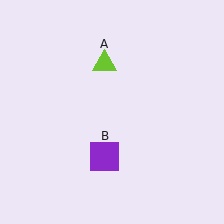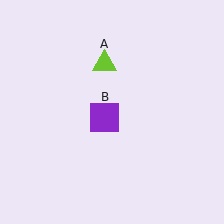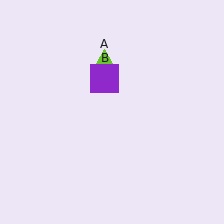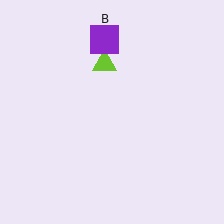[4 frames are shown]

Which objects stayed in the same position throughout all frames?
Lime triangle (object A) remained stationary.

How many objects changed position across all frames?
1 object changed position: purple square (object B).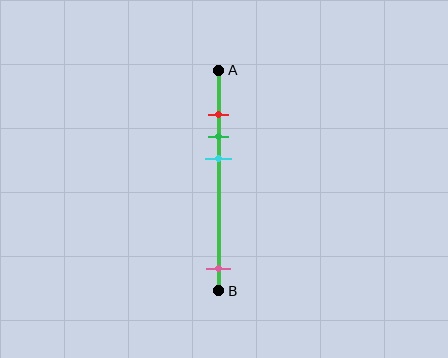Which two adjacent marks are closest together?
The red and green marks are the closest adjacent pair.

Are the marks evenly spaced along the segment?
No, the marks are not evenly spaced.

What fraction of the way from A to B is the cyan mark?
The cyan mark is approximately 40% (0.4) of the way from A to B.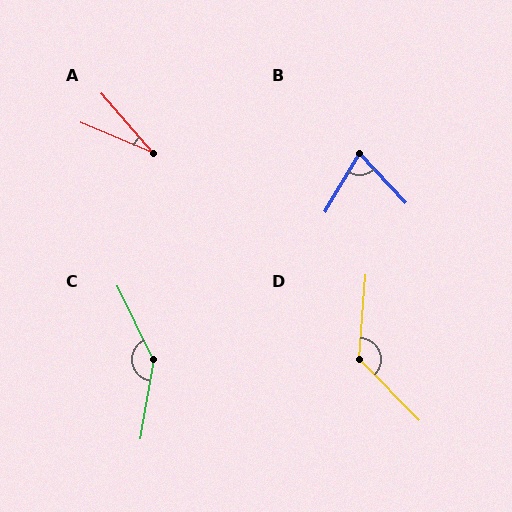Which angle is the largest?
C, at approximately 145 degrees.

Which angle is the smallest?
A, at approximately 27 degrees.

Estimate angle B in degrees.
Approximately 74 degrees.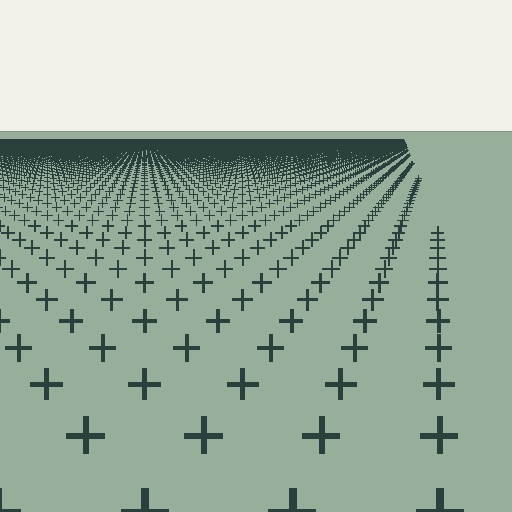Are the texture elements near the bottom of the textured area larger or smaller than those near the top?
Larger. Near the bottom, elements are closer to the viewer and appear at a bigger on-screen size.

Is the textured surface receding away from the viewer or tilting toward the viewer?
The surface is receding away from the viewer. Texture elements get smaller and denser toward the top.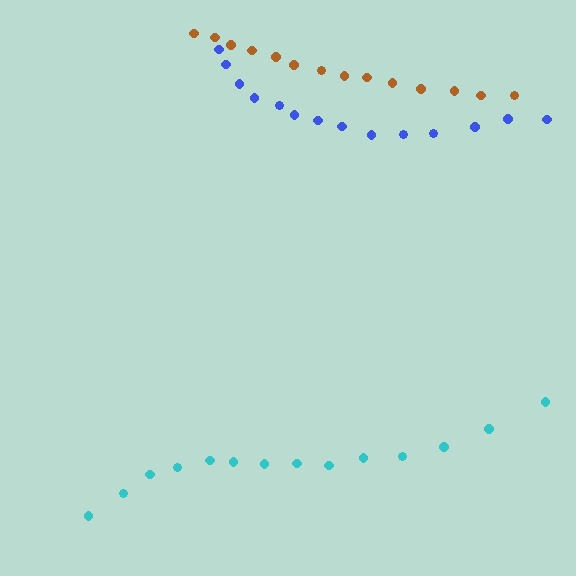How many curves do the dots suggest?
There are 3 distinct paths.